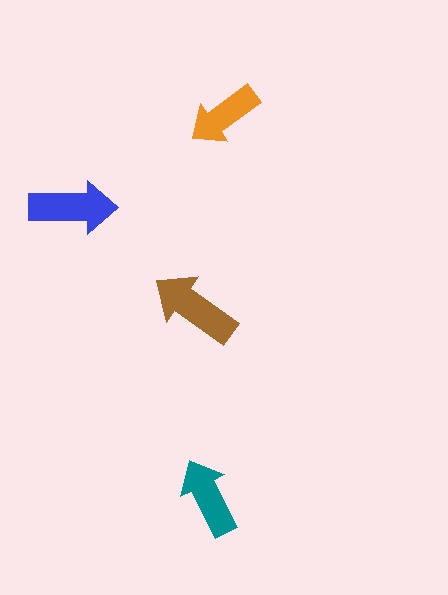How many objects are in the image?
There are 4 objects in the image.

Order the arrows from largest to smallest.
the brown one, the blue one, the teal one, the orange one.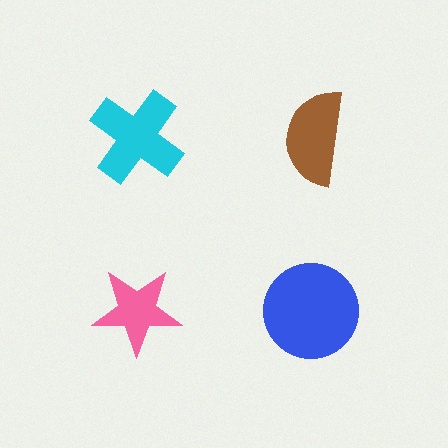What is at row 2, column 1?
A pink star.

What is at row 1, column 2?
A brown semicircle.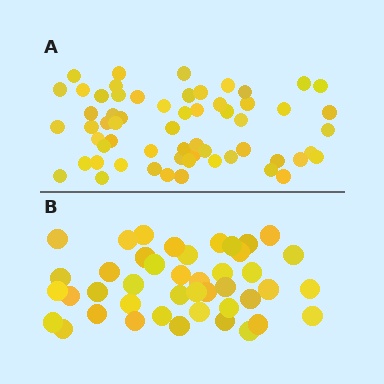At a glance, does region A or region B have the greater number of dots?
Region A (the top region) has more dots.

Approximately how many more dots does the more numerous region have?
Region A has approximately 15 more dots than region B.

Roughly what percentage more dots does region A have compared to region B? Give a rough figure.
About 40% more.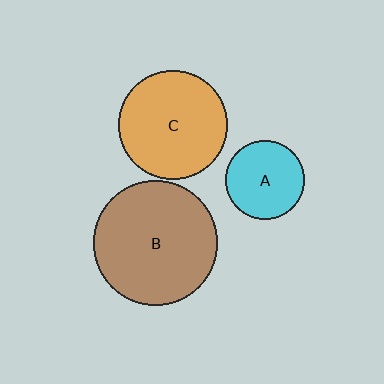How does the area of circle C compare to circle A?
Approximately 1.9 times.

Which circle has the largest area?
Circle B (brown).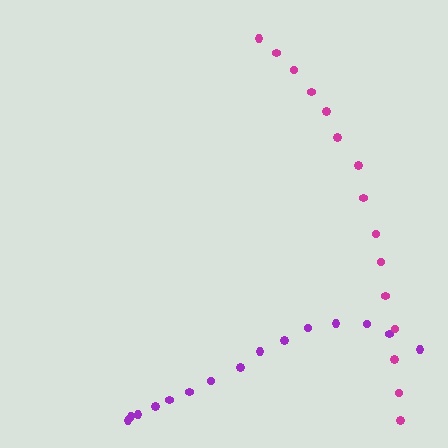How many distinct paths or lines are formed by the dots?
There are 2 distinct paths.